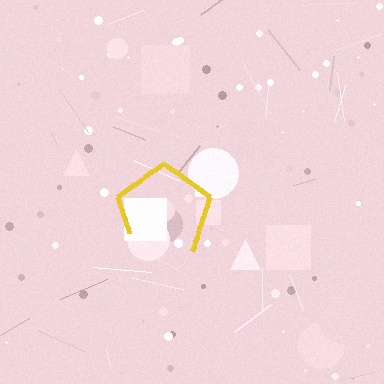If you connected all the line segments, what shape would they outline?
They would outline a pentagon.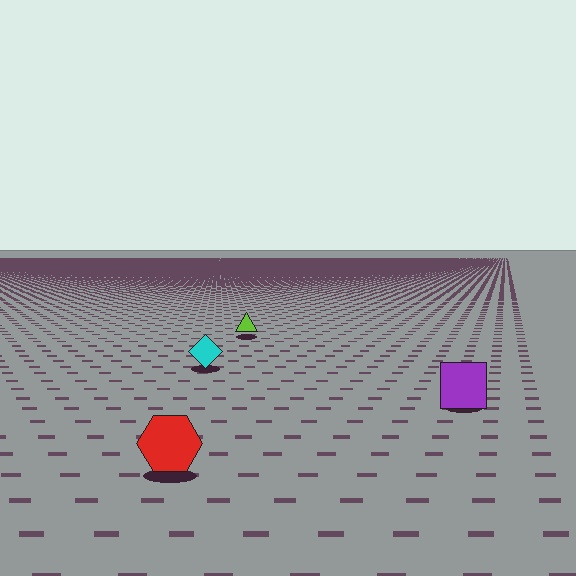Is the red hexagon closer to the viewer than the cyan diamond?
Yes. The red hexagon is closer — you can tell from the texture gradient: the ground texture is coarser near it.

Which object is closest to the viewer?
The red hexagon is closest. The texture marks near it are larger and more spread out.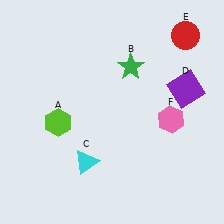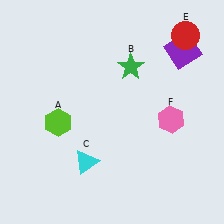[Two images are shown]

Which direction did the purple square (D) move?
The purple square (D) moved up.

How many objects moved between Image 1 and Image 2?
1 object moved between the two images.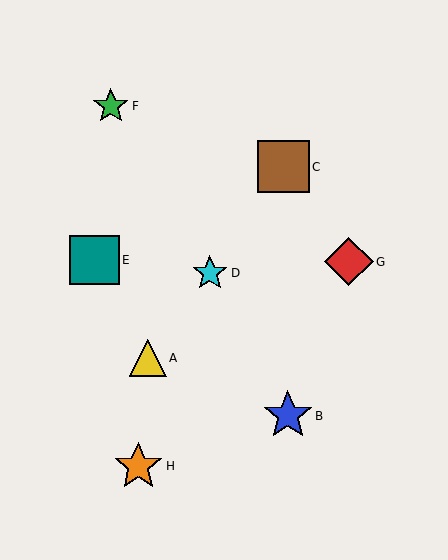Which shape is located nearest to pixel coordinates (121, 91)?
The green star (labeled F) at (111, 106) is nearest to that location.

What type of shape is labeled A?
Shape A is a yellow triangle.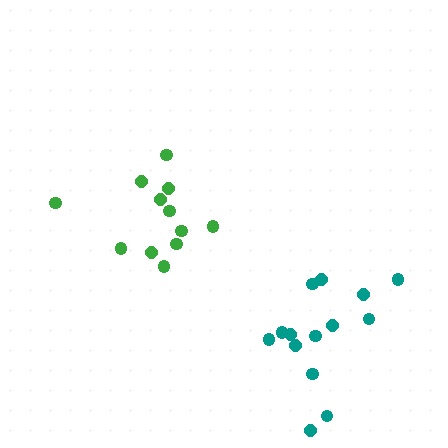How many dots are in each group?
Group 1: 12 dots, Group 2: 14 dots (26 total).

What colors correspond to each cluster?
The clusters are colored: green, teal.